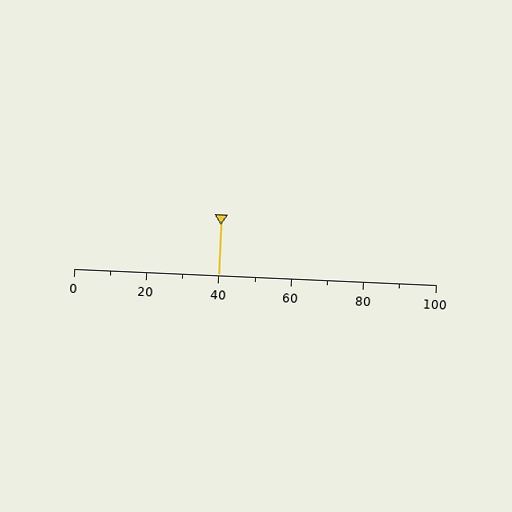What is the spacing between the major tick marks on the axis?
The major ticks are spaced 20 apart.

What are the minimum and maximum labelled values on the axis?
The axis runs from 0 to 100.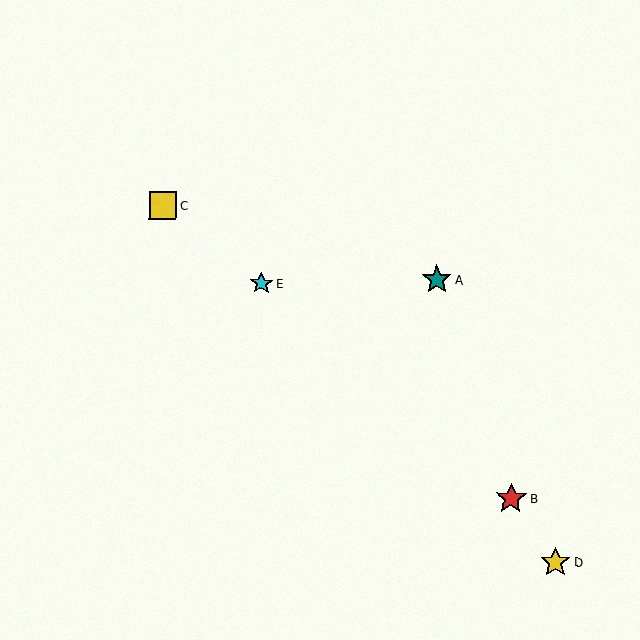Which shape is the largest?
The red star (labeled B) is the largest.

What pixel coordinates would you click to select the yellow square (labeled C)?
Click at (163, 205) to select the yellow square C.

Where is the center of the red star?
The center of the red star is at (511, 498).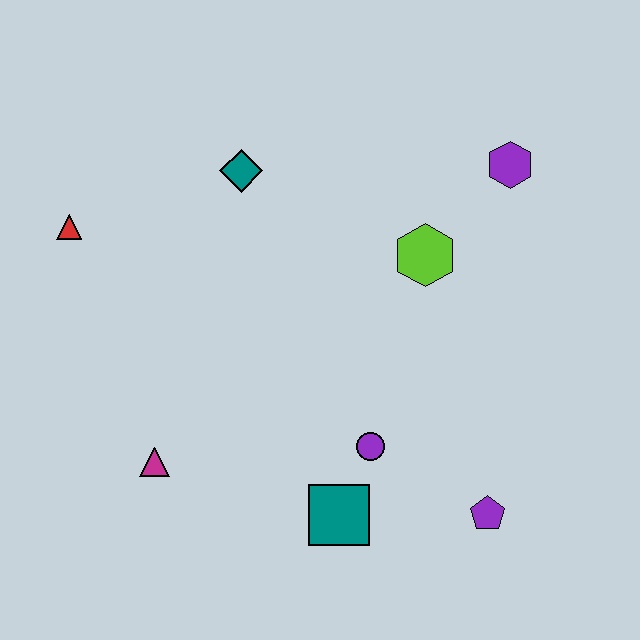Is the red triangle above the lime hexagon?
Yes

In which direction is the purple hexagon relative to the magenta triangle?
The purple hexagon is to the right of the magenta triangle.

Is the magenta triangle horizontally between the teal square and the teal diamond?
No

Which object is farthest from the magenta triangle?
The purple hexagon is farthest from the magenta triangle.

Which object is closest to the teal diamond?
The red triangle is closest to the teal diamond.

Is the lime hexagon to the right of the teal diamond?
Yes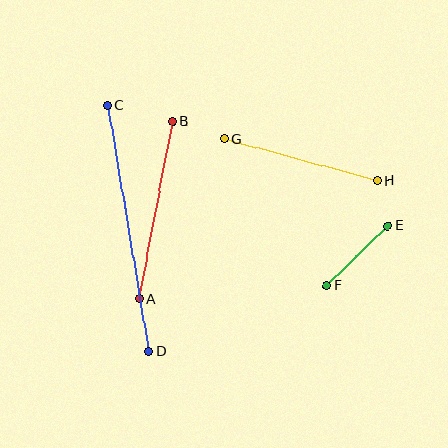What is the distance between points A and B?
The distance is approximately 181 pixels.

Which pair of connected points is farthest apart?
Points C and D are farthest apart.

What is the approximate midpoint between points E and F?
The midpoint is at approximately (357, 256) pixels.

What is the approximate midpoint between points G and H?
The midpoint is at approximately (301, 160) pixels.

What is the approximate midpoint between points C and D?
The midpoint is at approximately (128, 228) pixels.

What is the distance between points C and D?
The distance is approximately 250 pixels.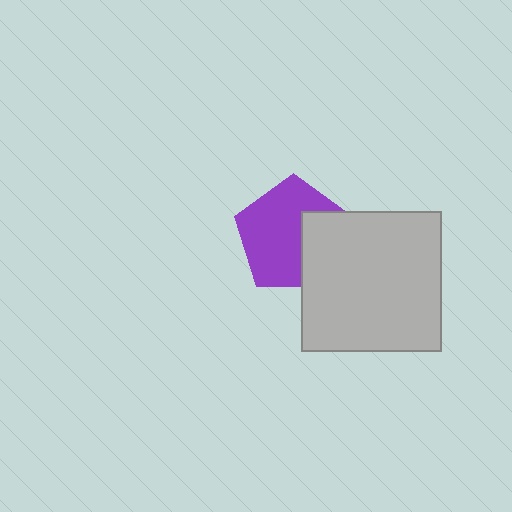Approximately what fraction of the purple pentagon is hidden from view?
Roughly 33% of the purple pentagon is hidden behind the light gray square.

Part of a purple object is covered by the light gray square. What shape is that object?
It is a pentagon.